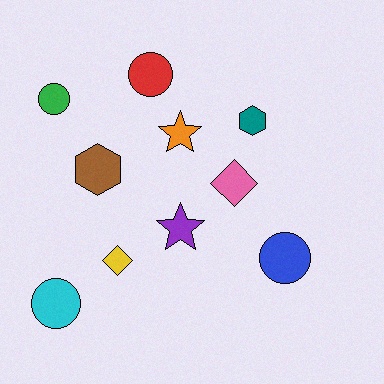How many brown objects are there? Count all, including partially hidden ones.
There is 1 brown object.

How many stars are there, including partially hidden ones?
There are 2 stars.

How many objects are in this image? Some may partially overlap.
There are 10 objects.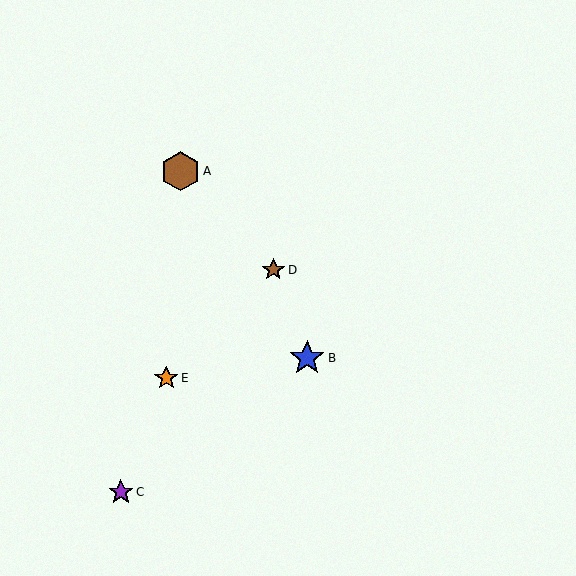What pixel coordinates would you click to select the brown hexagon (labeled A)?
Click at (181, 171) to select the brown hexagon A.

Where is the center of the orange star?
The center of the orange star is at (166, 378).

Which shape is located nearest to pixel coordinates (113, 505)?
The purple star (labeled C) at (121, 492) is nearest to that location.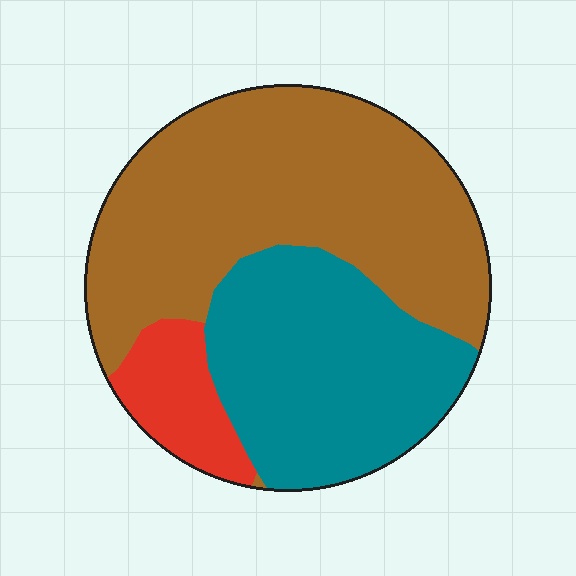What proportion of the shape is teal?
Teal covers around 35% of the shape.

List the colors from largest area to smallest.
From largest to smallest: brown, teal, red.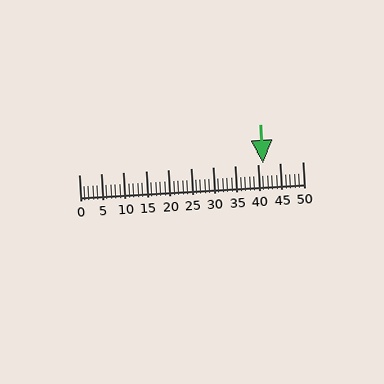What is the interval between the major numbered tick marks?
The major tick marks are spaced 5 units apart.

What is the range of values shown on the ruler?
The ruler shows values from 0 to 50.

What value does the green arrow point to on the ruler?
The green arrow points to approximately 41.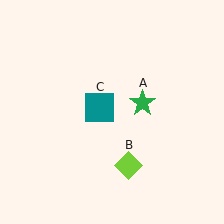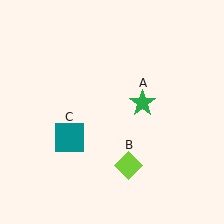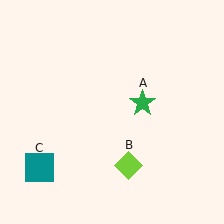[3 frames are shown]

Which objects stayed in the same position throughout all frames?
Green star (object A) and lime diamond (object B) remained stationary.